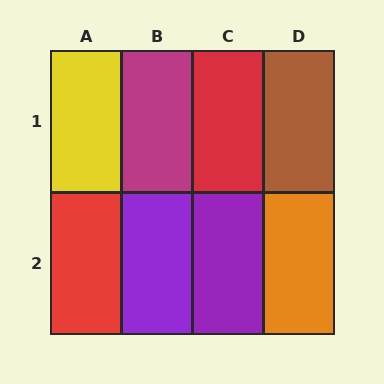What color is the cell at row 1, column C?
Red.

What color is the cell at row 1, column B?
Magenta.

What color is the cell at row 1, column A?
Yellow.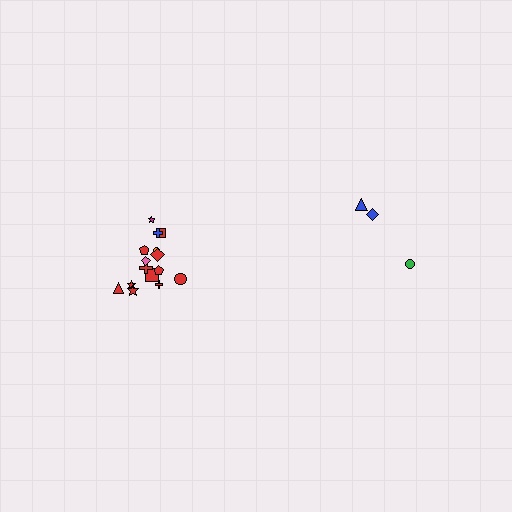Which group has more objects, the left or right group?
The left group.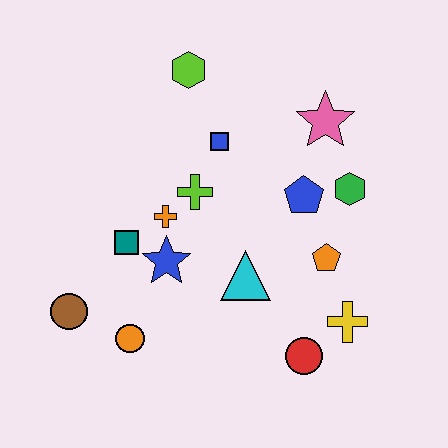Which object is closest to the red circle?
The yellow cross is closest to the red circle.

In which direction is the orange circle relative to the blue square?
The orange circle is below the blue square.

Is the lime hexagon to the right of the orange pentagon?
No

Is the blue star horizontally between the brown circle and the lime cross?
Yes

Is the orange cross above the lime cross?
No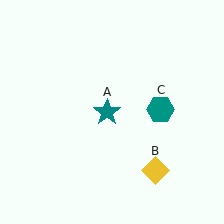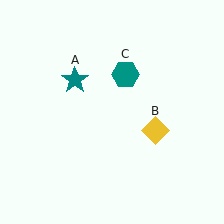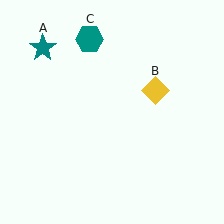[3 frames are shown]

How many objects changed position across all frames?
3 objects changed position: teal star (object A), yellow diamond (object B), teal hexagon (object C).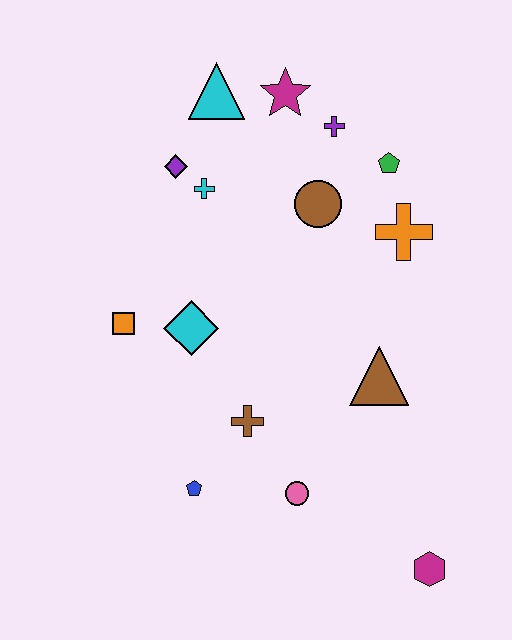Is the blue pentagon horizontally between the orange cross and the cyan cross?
No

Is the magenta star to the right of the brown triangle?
No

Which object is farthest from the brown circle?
The magenta hexagon is farthest from the brown circle.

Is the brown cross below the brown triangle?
Yes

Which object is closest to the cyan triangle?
The magenta star is closest to the cyan triangle.